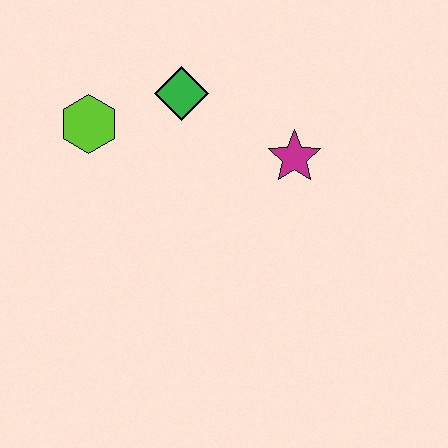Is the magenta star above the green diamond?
No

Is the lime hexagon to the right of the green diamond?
No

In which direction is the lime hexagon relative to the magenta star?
The lime hexagon is to the left of the magenta star.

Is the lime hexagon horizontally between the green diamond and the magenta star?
No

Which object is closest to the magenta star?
The green diamond is closest to the magenta star.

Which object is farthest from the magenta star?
The lime hexagon is farthest from the magenta star.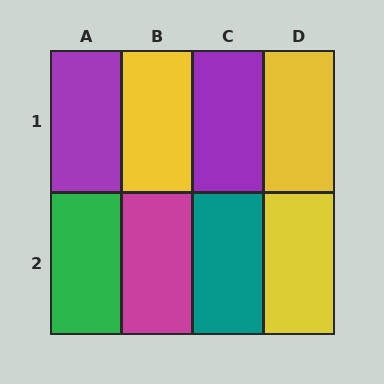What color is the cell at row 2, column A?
Green.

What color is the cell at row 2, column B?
Magenta.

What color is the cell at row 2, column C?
Teal.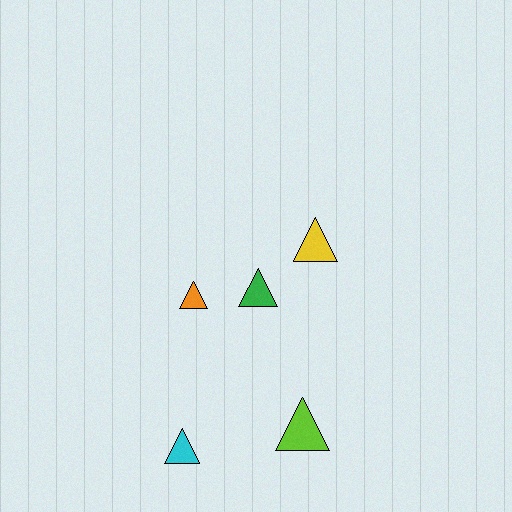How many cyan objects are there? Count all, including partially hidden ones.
There is 1 cyan object.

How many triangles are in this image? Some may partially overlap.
There are 5 triangles.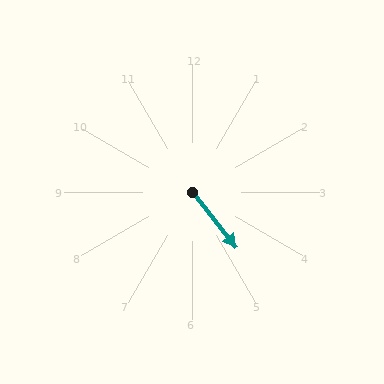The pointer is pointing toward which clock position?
Roughly 5 o'clock.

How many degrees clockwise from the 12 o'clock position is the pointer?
Approximately 142 degrees.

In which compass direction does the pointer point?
Southeast.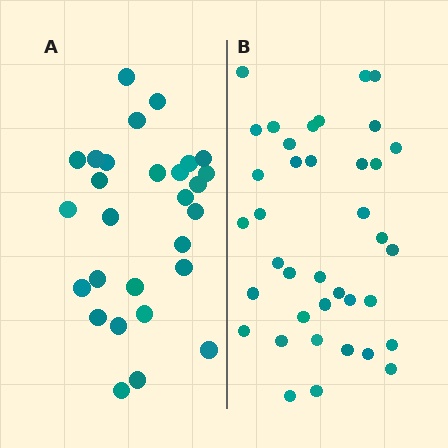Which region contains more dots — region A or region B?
Region B (the right region) has more dots.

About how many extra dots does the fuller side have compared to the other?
Region B has roughly 10 or so more dots than region A.